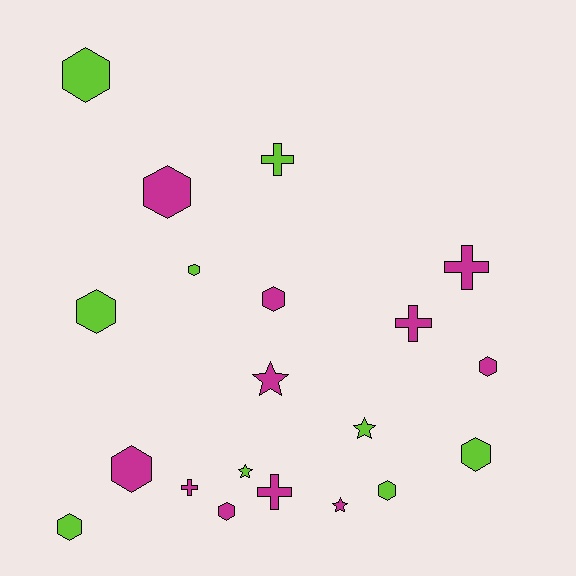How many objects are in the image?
There are 20 objects.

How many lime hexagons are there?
There are 6 lime hexagons.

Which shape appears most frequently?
Hexagon, with 11 objects.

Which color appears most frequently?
Magenta, with 11 objects.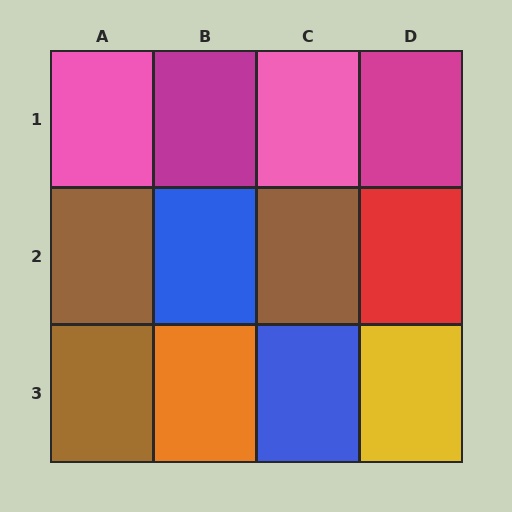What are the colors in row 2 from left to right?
Brown, blue, brown, red.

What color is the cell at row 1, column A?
Pink.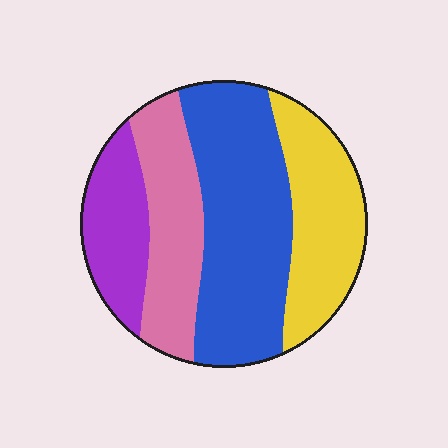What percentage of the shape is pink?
Pink covers around 20% of the shape.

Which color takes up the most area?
Blue, at roughly 40%.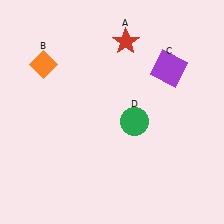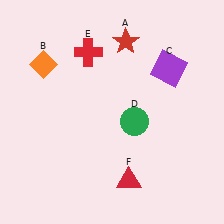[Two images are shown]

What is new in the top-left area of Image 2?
A red cross (E) was added in the top-left area of Image 2.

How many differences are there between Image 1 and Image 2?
There are 2 differences between the two images.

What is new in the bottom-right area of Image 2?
A red triangle (F) was added in the bottom-right area of Image 2.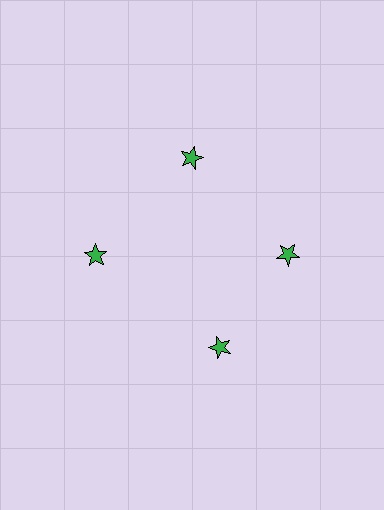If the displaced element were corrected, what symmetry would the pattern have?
It would have 4-fold rotational symmetry — the pattern would map onto itself every 90 degrees.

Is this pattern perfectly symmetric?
No. The 4 green stars are arranged in a ring, but one element near the 6 o'clock position is rotated out of alignment along the ring, breaking the 4-fold rotational symmetry.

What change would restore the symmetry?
The symmetry would be restored by rotating it back into even spacing with its neighbors so that all 4 stars sit at equal angles and equal distance from the center.